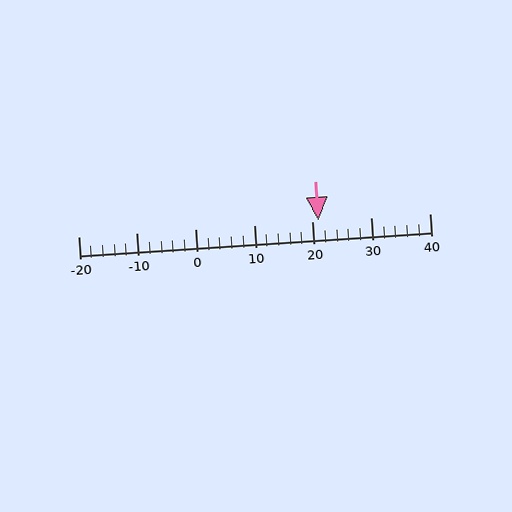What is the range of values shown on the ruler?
The ruler shows values from -20 to 40.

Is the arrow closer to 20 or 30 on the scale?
The arrow is closer to 20.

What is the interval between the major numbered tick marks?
The major tick marks are spaced 10 units apart.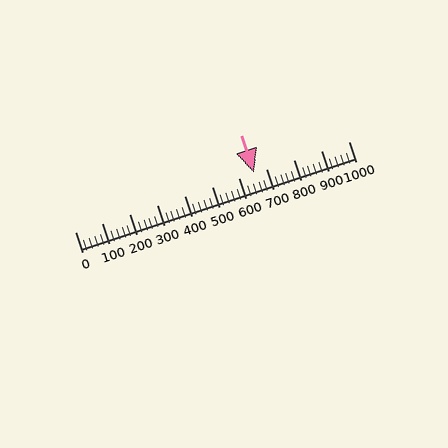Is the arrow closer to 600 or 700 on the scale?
The arrow is closer to 700.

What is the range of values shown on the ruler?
The ruler shows values from 0 to 1000.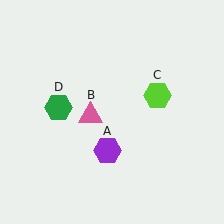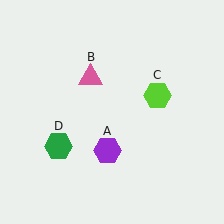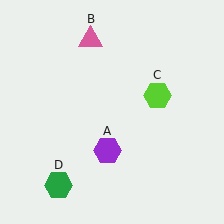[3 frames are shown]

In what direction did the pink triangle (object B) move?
The pink triangle (object B) moved up.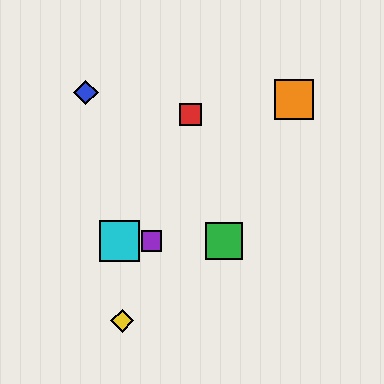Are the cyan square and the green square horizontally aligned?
Yes, both are at y≈241.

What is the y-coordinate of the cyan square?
The cyan square is at y≈241.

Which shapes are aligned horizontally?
The green square, the purple square, the cyan square are aligned horizontally.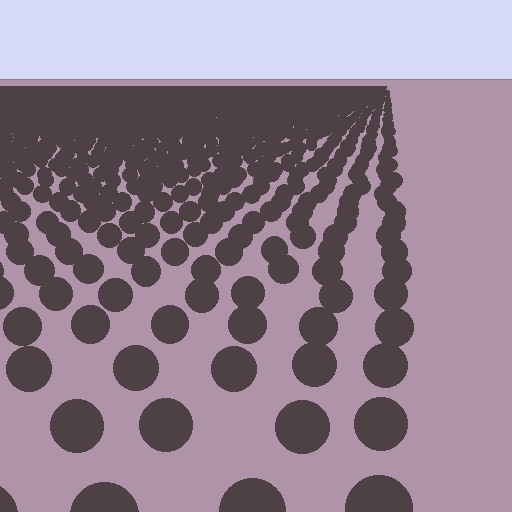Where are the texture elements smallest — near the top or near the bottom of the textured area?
Near the top.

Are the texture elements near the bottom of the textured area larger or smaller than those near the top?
Larger. Near the bottom, elements are closer to the viewer and appear at a bigger on-screen size.